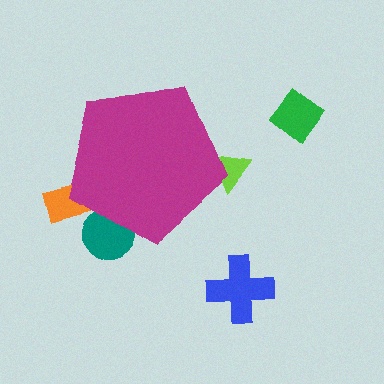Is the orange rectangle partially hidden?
Yes, the orange rectangle is partially hidden behind the magenta pentagon.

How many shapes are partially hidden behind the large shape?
3 shapes are partially hidden.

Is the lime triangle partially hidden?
Yes, the lime triangle is partially hidden behind the magenta pentagon.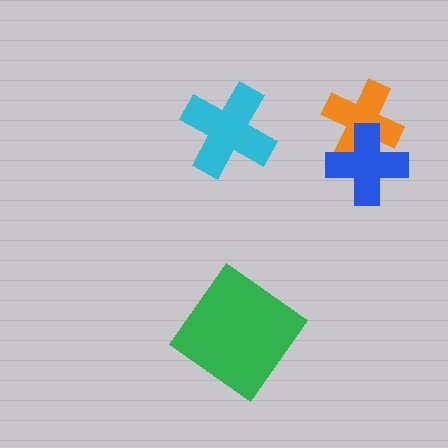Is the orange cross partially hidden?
Yes, it is partially covered by another shape.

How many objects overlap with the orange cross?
1 object overlaps with the orange cross.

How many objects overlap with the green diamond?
0 objects overlap with the green diamond.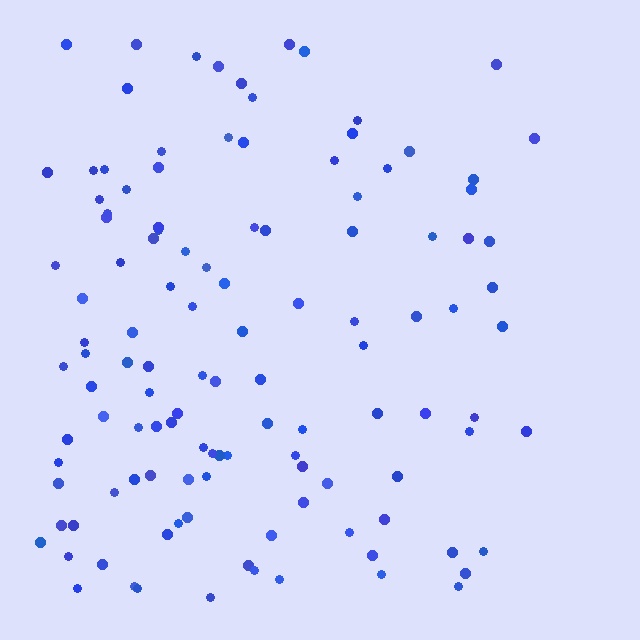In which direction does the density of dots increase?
From right to left, with the left side densest.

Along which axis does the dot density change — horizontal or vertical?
Horizontal.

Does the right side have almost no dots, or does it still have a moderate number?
Still a moderate number, just noticeably fewer than the left.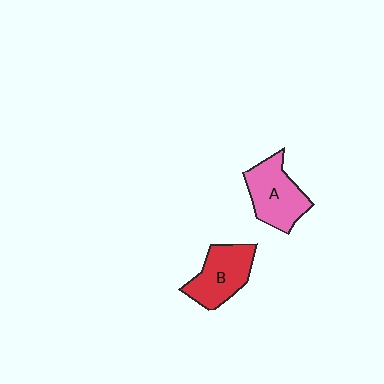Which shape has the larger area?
Shape A (pink).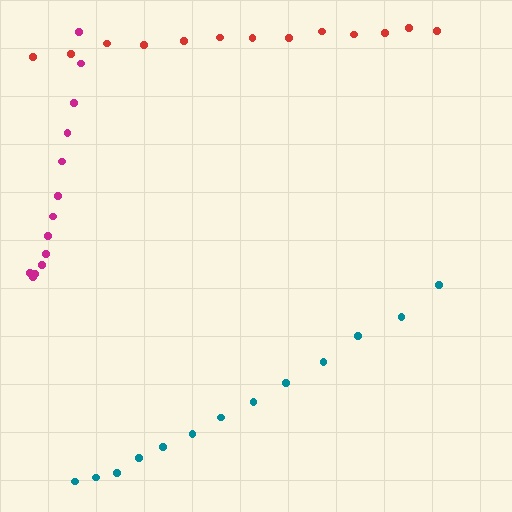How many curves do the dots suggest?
There are 3 distinct paths.